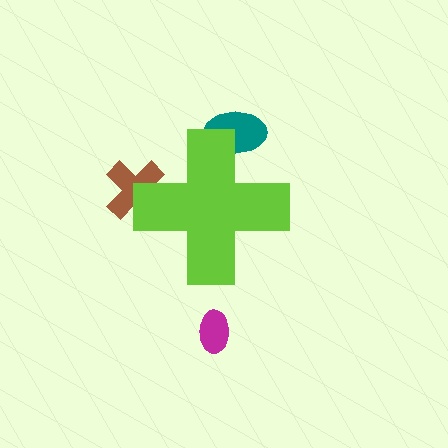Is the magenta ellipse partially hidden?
No, the magenta ellipse is fully visible.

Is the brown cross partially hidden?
Yes, the brown cross is partially hidden behind the lime cross.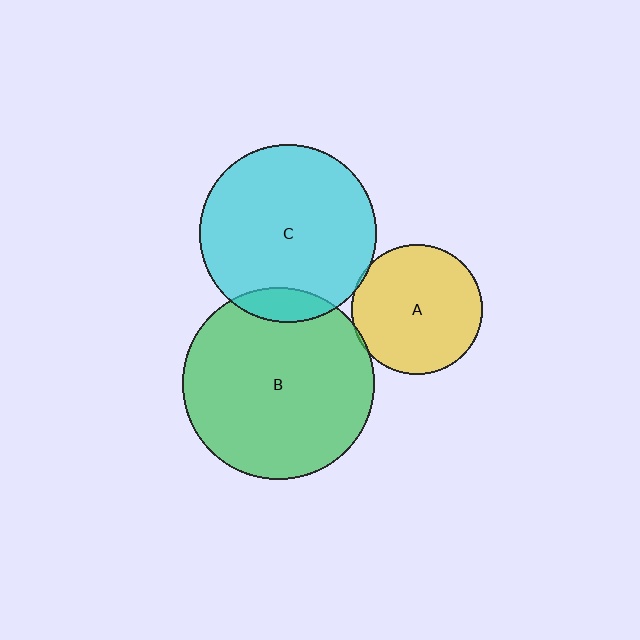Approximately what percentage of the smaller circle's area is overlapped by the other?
Approximately 5%.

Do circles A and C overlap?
Yes.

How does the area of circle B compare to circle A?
Approximately 2.2 times.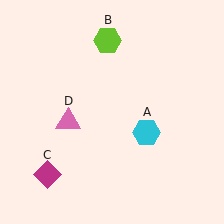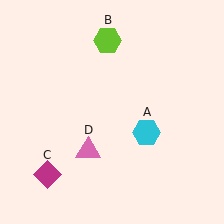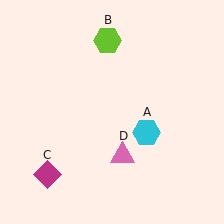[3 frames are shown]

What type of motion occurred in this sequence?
The pink triangle (object D) rotated counterclockwise around the center of the scene.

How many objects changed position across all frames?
1 object changed position: pink triangle (object D).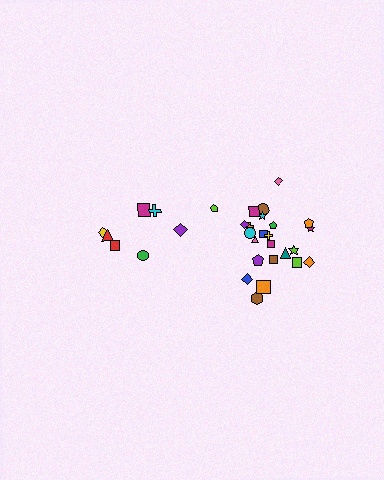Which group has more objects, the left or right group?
The right group.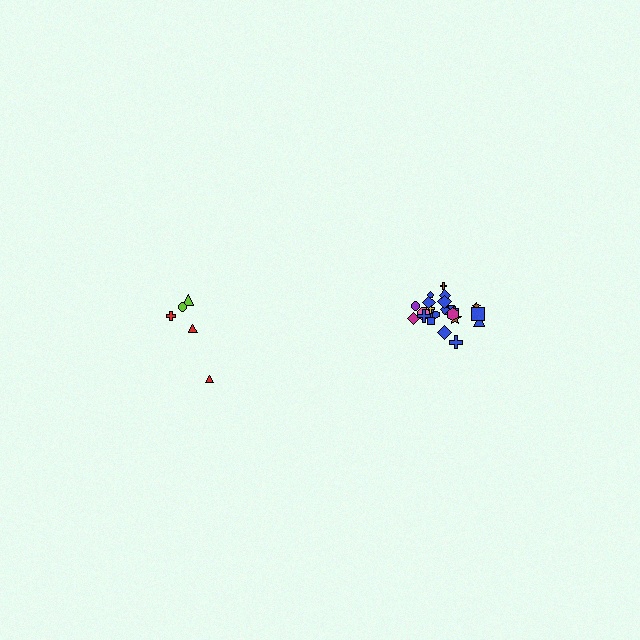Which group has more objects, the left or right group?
The right group.